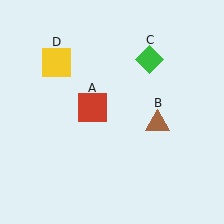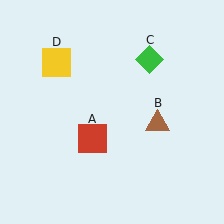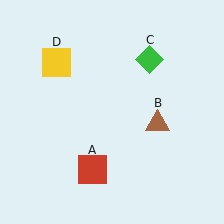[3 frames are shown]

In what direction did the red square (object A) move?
The red square (object A) moved down.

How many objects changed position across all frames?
1 object changed position: red square (object A).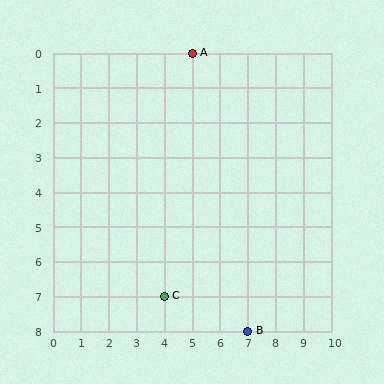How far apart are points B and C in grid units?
Points B and C are 3 columns and 1 row apart (about 3.2 grid units diagonally).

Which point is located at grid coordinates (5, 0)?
Point A is at (5, 0).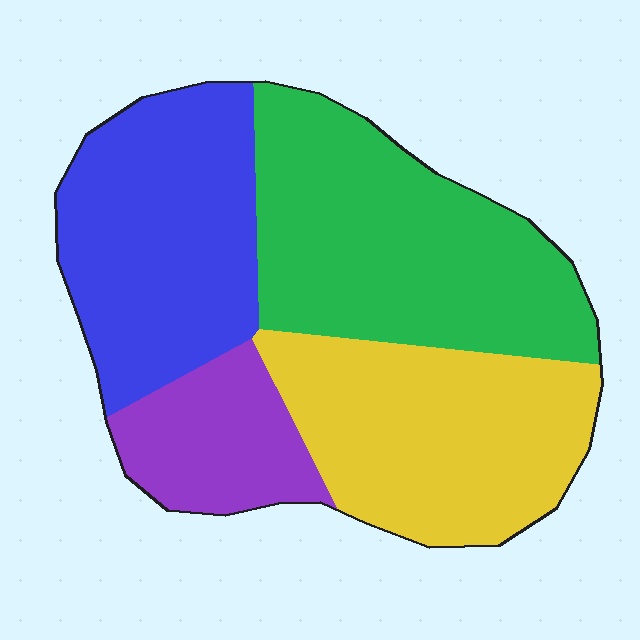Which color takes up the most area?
Green, at roughly 30%.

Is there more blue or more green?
Green.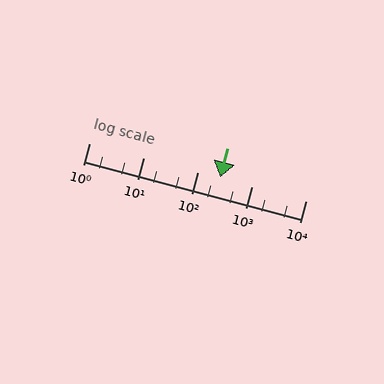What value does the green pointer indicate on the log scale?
The pointer indicates approximately 260.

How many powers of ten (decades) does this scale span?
The scale spans 4 decades, from 1 to 10000.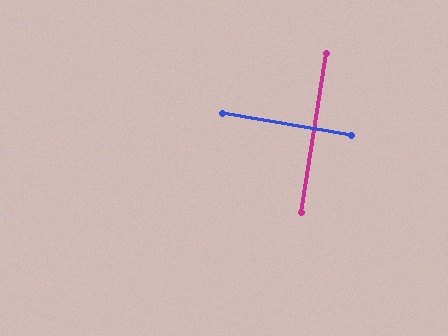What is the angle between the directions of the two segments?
Approximately 89 degrees.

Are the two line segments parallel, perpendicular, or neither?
Perpendicular — they meet at approximately 89°.